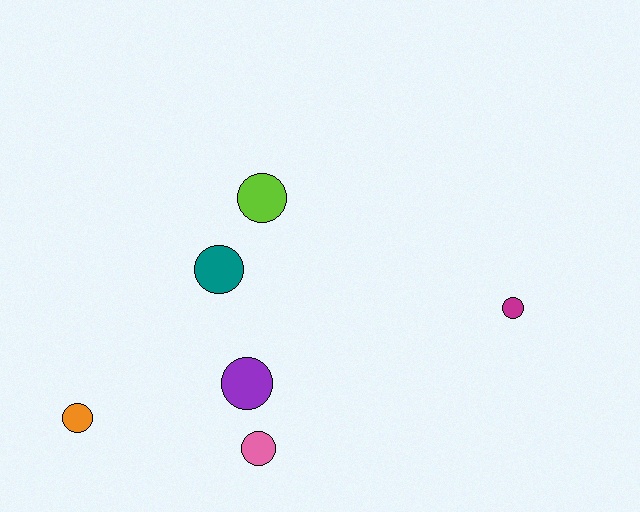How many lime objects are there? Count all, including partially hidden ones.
There is 1 lime object.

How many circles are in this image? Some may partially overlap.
There are 6 circles.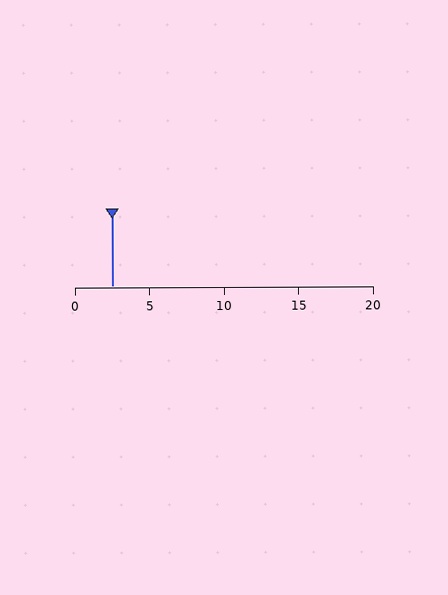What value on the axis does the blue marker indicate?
The marker indicates approximately 2.5.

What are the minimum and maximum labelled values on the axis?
The axis runs from 0 to 20.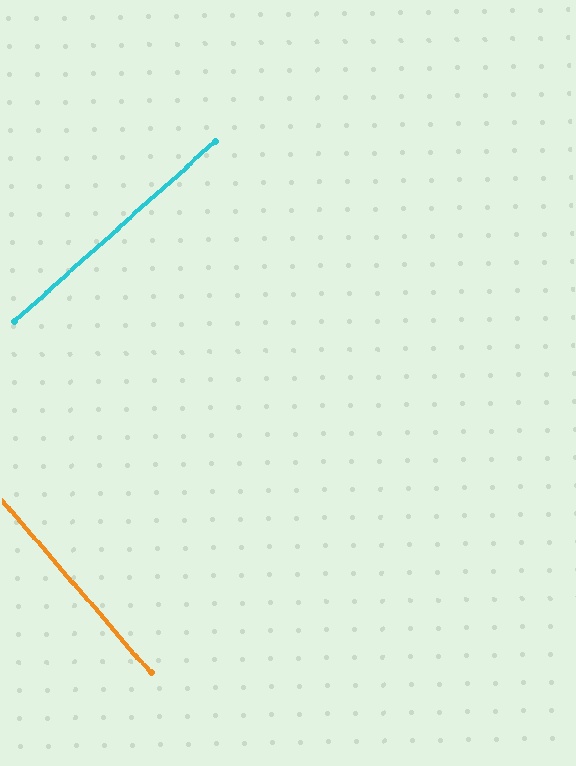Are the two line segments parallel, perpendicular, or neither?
Perpendicular — they meet at approximately 89°.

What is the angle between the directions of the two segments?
Approximately 89 degrees.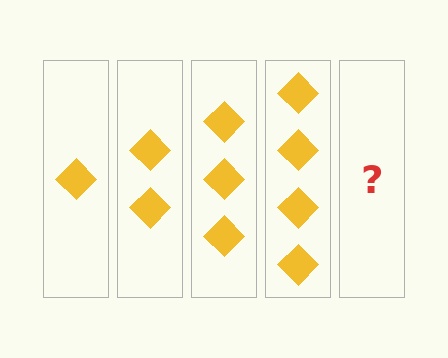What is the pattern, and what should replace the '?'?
The pattern is that each step adds one more diamond. The '?' should be 5 diamonds.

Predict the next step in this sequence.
The next step is 5 diamonds.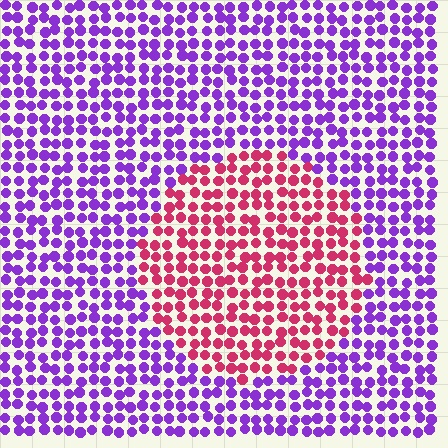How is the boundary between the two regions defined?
The boundary is defined purely by a slight shift in hue (about 65 degrees). Spacing, size, and orientation are identical on both sides.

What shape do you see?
I see a circle.